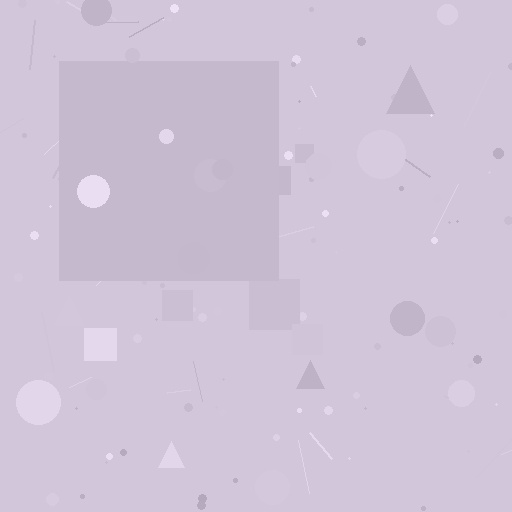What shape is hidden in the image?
A square is hidden in the image.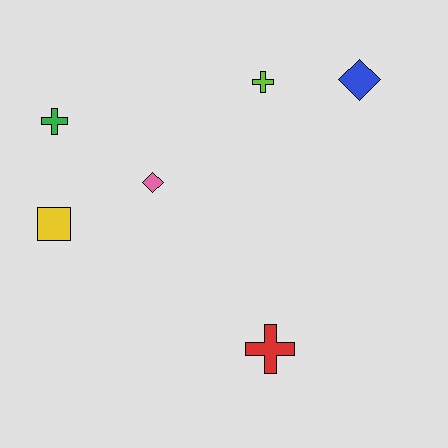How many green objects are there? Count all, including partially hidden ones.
There is 1 green object.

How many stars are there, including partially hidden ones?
There are no stars.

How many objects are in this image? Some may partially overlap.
There are 6 objects.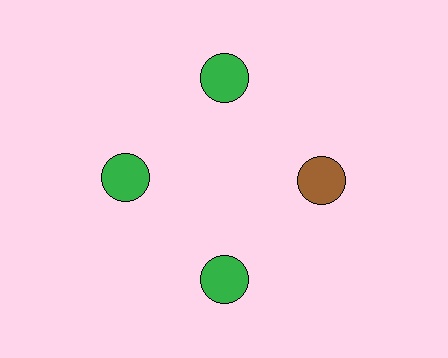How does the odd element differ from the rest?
It has a different color: brown instead of green.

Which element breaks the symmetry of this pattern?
The brown circle at roughly the 3 o'clock position breaks the symmetry. All other shapes are green circles.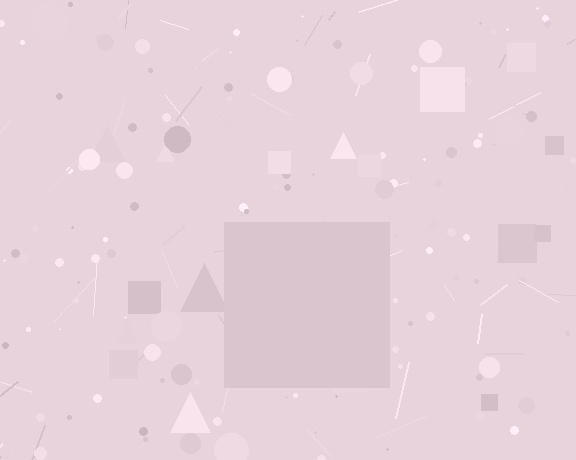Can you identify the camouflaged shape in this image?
The camouflaged shape is a square.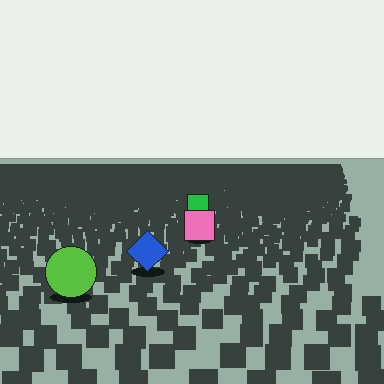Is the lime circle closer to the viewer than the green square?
Yes. The lime circle is closer — you can tell from the texture gradient: the ground texture is coarser near it.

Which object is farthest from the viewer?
The green square is farthest from the viewer. It appears smaller and the ground texture around it is denser.